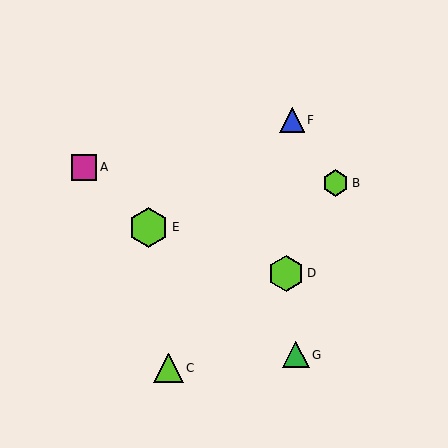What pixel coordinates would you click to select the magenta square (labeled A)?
Click at (84, 167) to select the magenta square A.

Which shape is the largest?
The lime hexagon (labeled E) is the largest.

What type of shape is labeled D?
Shape D is a lime hexagon.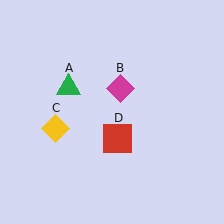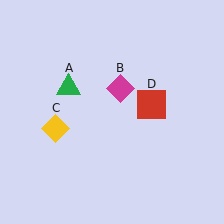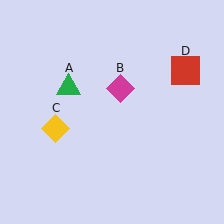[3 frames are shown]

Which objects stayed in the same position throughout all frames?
Green triangle (object A) and magenta diamond (object B) and yellow diamond (object C) remained stationary.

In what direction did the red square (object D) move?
The red square (object D) moved up and to the right.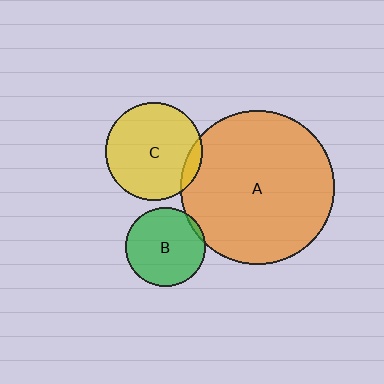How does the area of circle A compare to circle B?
Approximately 3.7 times.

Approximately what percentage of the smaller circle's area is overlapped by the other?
Approximately 5%.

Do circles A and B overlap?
Yes.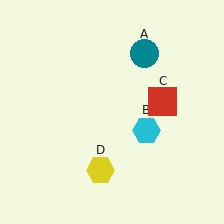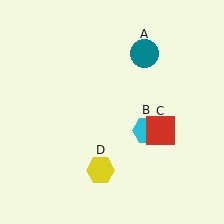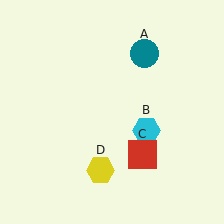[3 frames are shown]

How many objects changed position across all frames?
1 object changed position: red square (object C).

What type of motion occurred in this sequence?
The red square (object C) rotated clockwise around the center of the scene.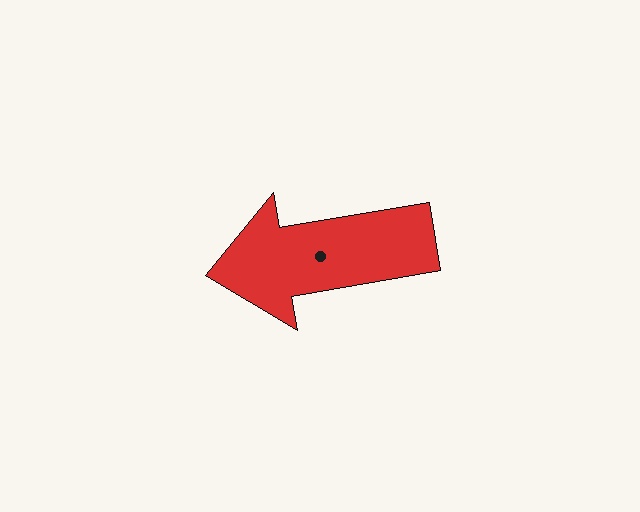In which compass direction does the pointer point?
West.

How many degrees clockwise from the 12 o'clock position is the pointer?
Approximately 260 degrees.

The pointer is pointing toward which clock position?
Roughly 9 o'clock.